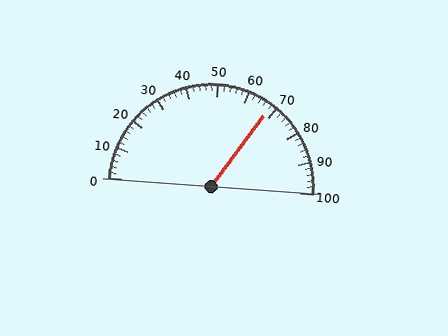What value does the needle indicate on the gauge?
The needle indicates approximately 68.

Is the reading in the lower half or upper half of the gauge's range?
The reading is in the upper half of the range (0 to 100).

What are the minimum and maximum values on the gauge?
The gauge ranges from 0 to 100.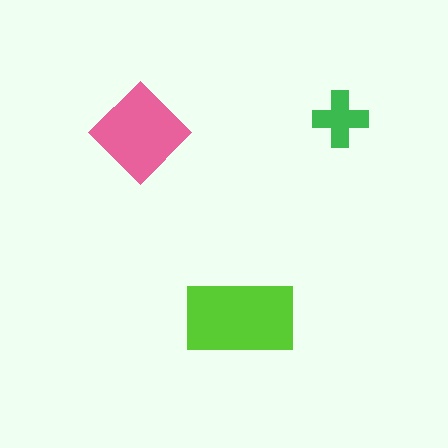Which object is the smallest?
The green cross.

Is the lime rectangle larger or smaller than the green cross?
Larger.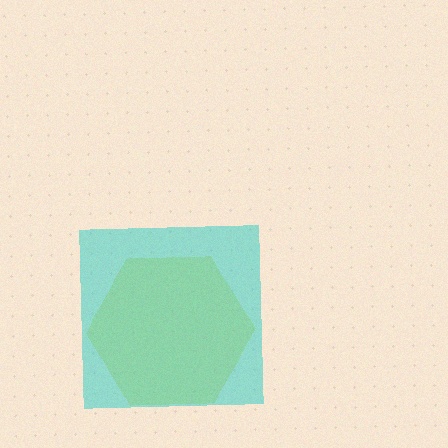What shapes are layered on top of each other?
The layered shapes are: a yellow hexagon, a cyan square.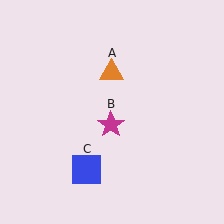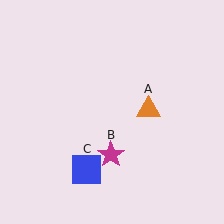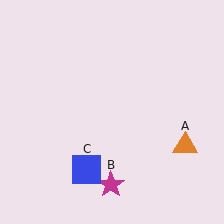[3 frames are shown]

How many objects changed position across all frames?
2 objects changed position: orange triangle (object A), magenta star (object B).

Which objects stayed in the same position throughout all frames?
Blue square (object C) remained stationary.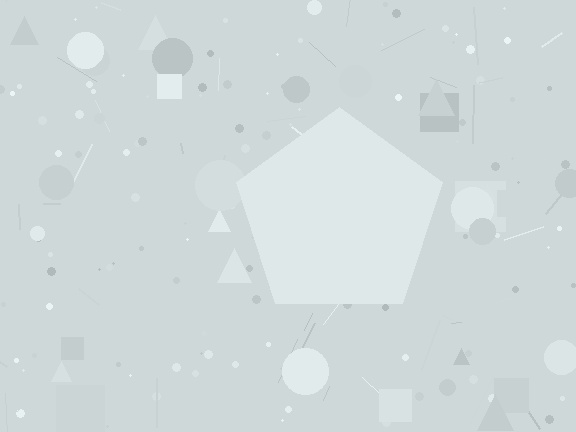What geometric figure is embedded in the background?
A pentagon is embedded in the background.